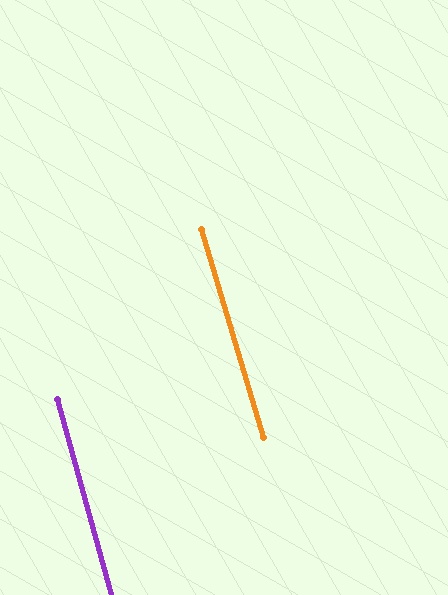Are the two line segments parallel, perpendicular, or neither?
Parallel — their directions differ by only 0.8°.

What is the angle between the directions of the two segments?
Approximately 1 degree.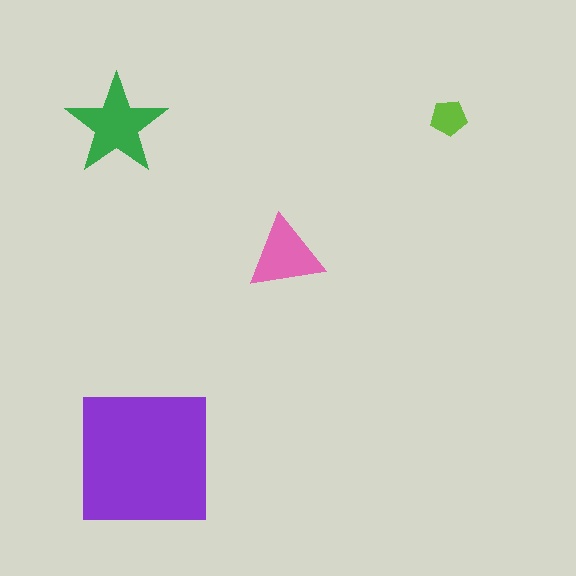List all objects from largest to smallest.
The purple square, the green star, the pink triangle, the lime pentagon.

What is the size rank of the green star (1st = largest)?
2nd.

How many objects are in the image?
There are 4 objects in the image.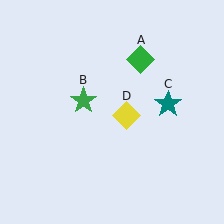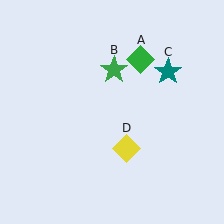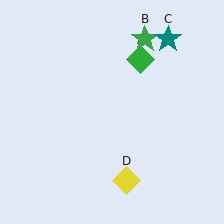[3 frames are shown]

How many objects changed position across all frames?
3 objects changed position: green star (object B), teal star (object C), yellow diamond (object D).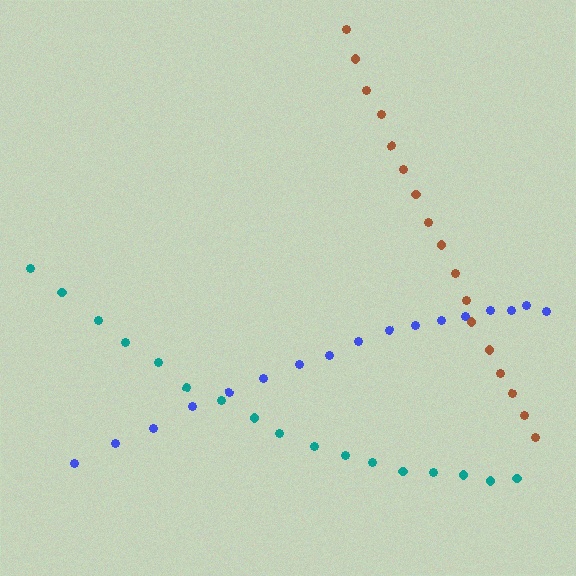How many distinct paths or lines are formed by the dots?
There are 3 distinct paths.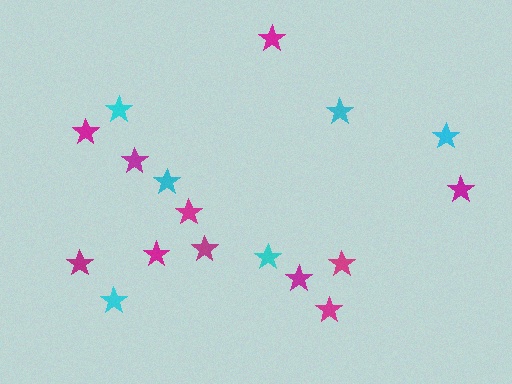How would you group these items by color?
There are 2 groups: one group of cyan stars (6) and one group of magenta stars (11).